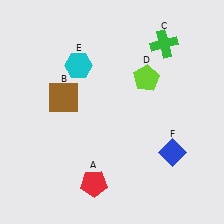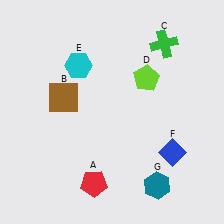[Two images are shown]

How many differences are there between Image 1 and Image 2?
There is 1 difference between the two images.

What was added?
A teal hexagon (G) was added in Image 2.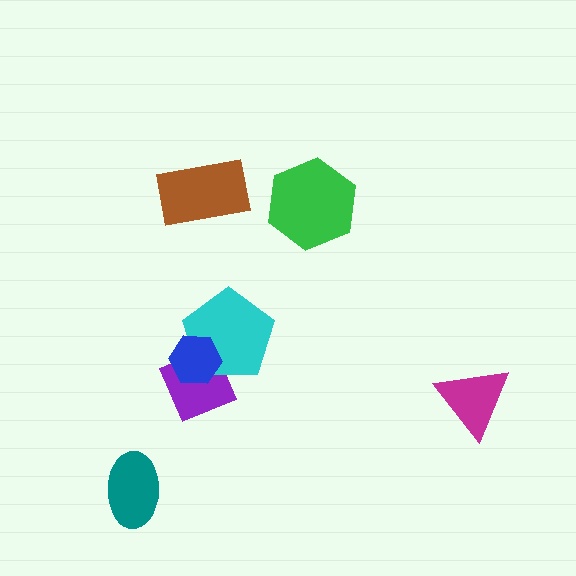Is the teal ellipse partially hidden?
No, no other shape covers it.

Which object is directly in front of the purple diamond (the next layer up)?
The cyan pentagon is directly in front of the purple diamond.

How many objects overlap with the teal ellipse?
0 objects overlap with the teal ellipse.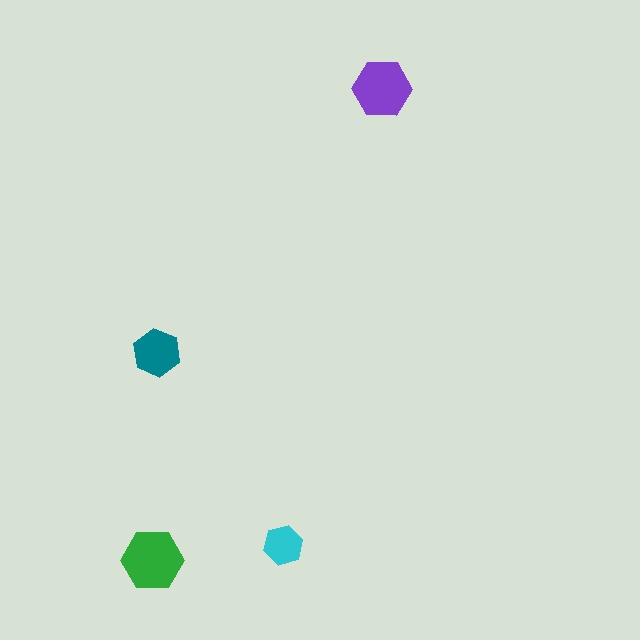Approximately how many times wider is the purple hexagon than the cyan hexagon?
About 1.5 times wider.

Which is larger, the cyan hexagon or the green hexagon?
The green one.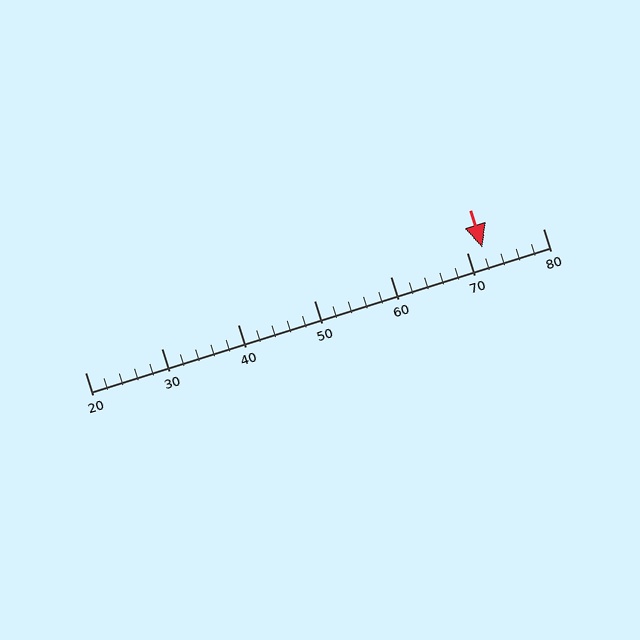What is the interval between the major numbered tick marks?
The major tick marks are spaced 10 units apart.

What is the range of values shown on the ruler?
The ruler shows values from 20 to 80.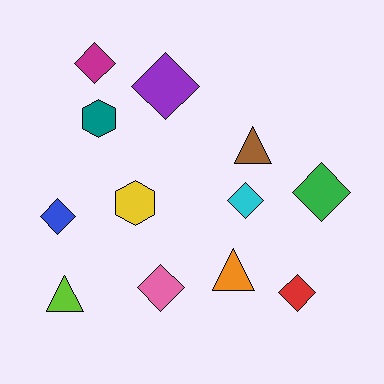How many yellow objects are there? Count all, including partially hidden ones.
There is 1 yellow object.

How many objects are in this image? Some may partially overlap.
There are 12 objects.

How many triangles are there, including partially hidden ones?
There are 3 triangles.